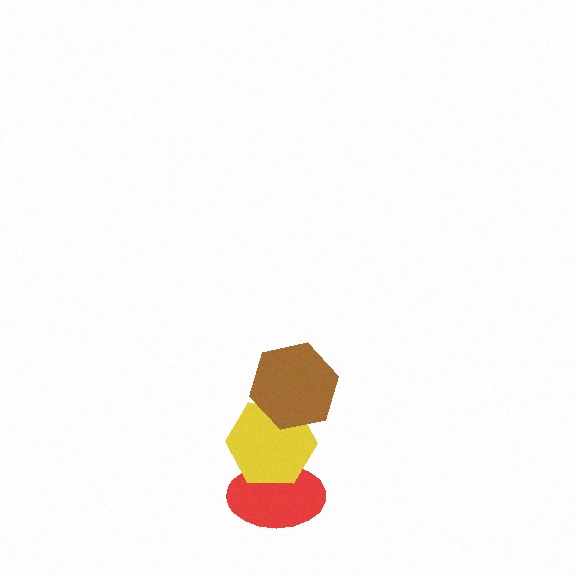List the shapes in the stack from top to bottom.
From top to bottom: the brown hexagon, the yellow hexagon, the red ellipse.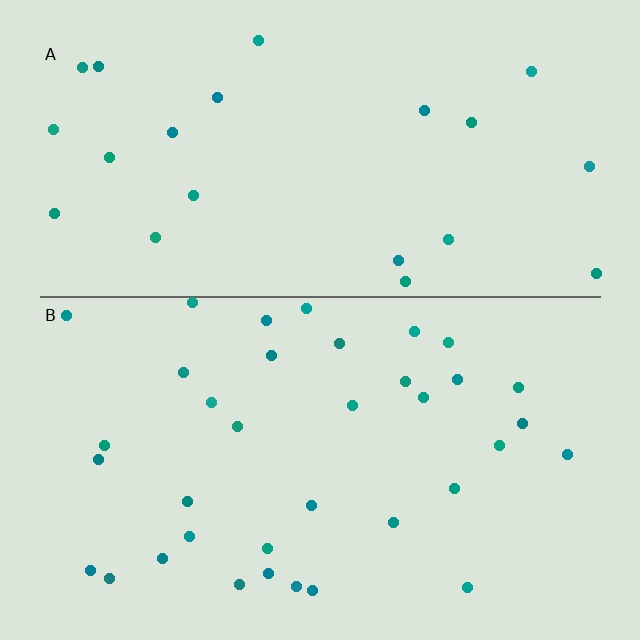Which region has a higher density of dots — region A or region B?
B (the bottom).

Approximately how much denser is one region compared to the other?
Approximately 1.6× — region B over region A.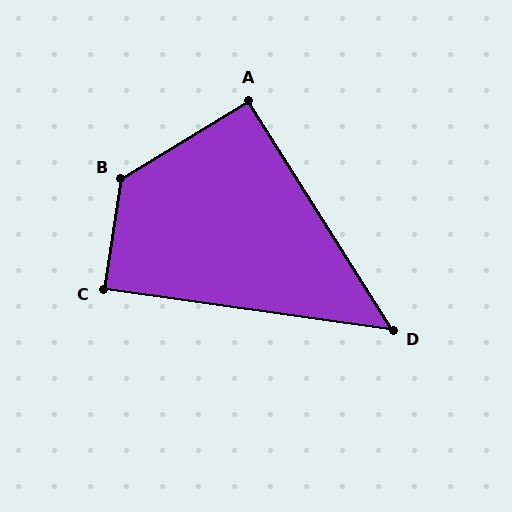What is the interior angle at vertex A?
Approximately 91 degrees (approximately right).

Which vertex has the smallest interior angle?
D, at approximately 50 degrees.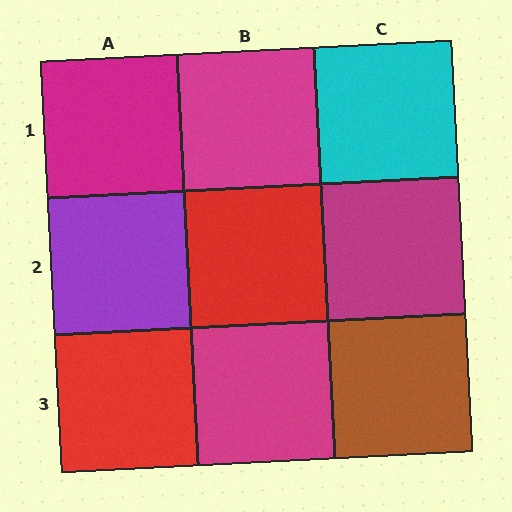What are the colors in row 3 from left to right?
Red, magenta, brown.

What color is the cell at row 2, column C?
Magenta.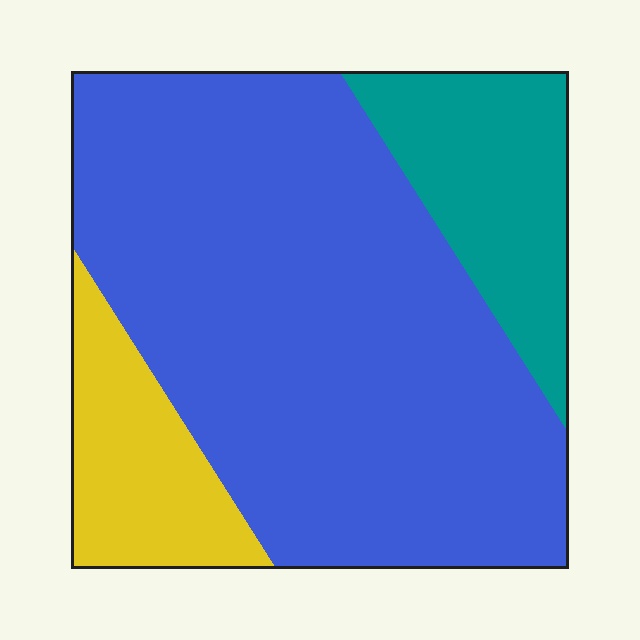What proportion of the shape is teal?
Teal takes up about one sixth (1/6) of the shape.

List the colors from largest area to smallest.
From largest to smallest: blue, teal, yellow.